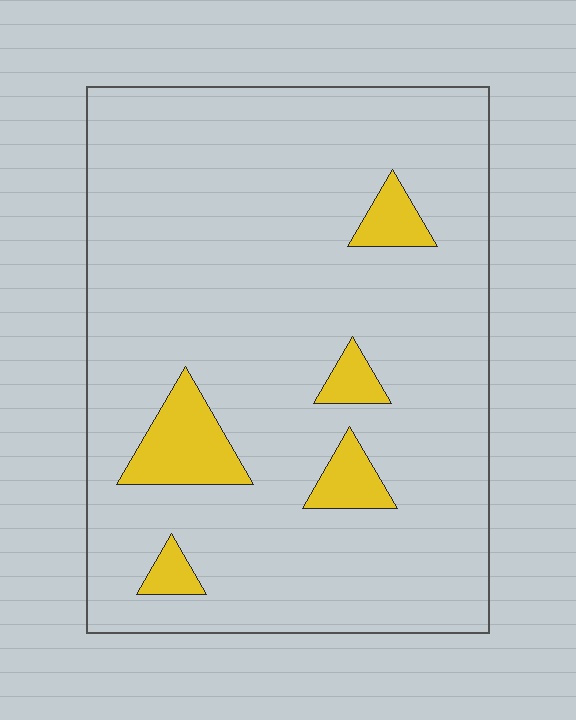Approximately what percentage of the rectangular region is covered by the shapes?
Approximately 10%.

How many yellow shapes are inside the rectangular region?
5.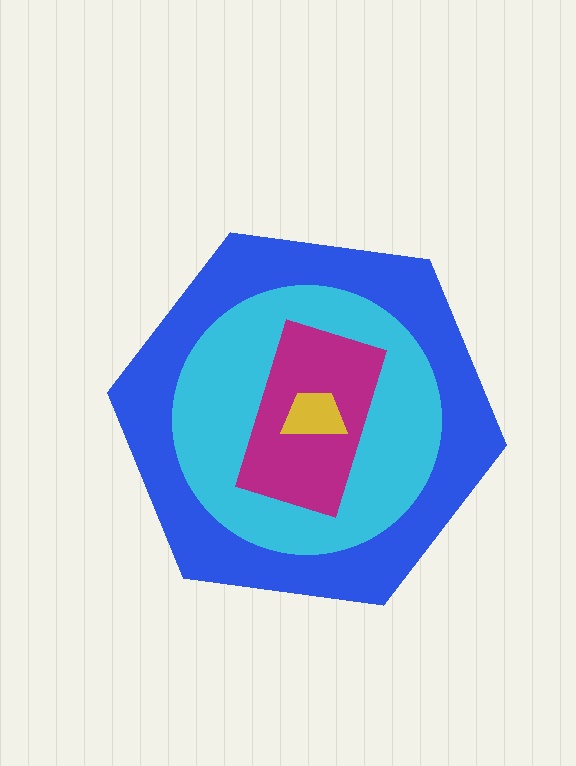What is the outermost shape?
The blue hexagon.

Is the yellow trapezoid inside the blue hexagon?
Yes.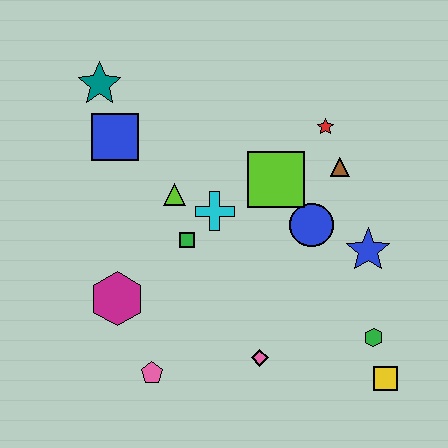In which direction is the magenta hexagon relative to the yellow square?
The magenta hexagon is to the left of the yellow square.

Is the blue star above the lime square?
No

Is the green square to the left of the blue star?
Yes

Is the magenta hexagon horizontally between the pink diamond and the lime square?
No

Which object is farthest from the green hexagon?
The teal star is farthest from the green hexagon.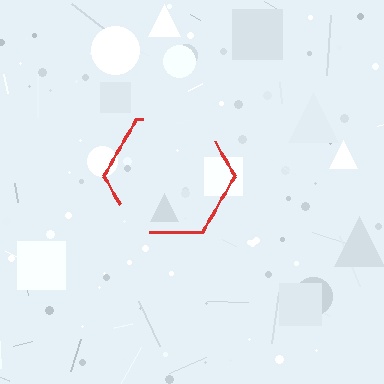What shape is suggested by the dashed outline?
The dashed outline suggests a hexagon.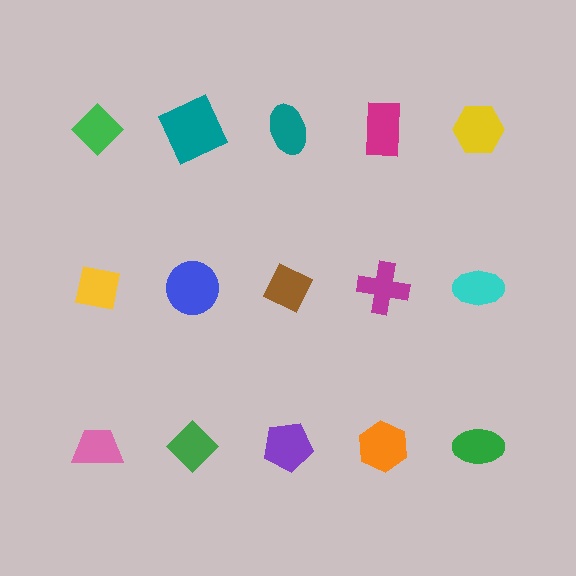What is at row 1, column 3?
A teal ellipse.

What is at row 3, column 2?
A green diamond.